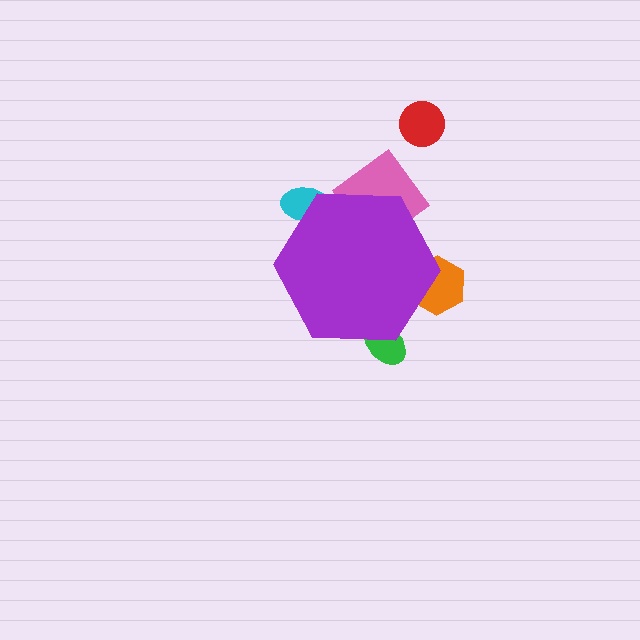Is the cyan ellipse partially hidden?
Yes, the cyan ellipse is partially hidden behind the purple hexagon.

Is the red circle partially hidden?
No, the red circle is fully visible.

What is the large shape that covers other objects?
A purple hexagon.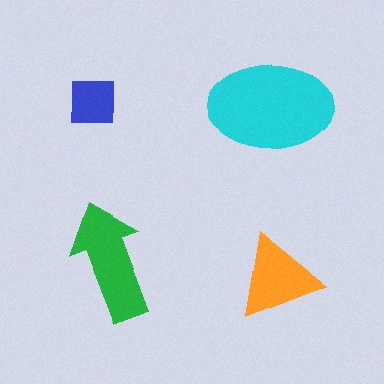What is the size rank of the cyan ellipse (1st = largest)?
1st.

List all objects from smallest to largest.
The blue square, the orange triangle, the green arrow, the cyan ellipse.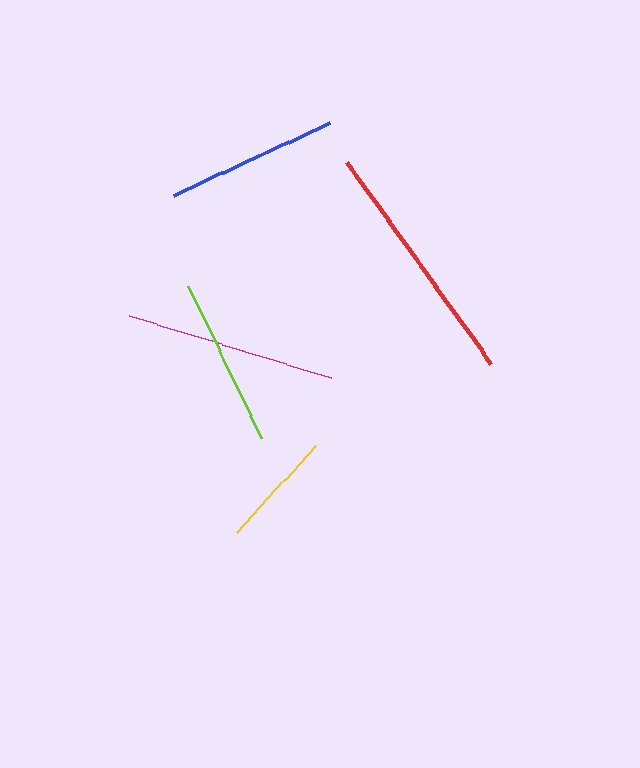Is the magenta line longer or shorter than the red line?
The red line is longer than the magenta line.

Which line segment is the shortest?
The yellow line is the shortest at approximately 118 pixels.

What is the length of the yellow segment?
The yellow segment is approximately 118 pixels long.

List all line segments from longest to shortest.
From longest to shortest: red, magenta, blue, lime, yellow.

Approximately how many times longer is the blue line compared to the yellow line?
The blue line is approximately 1.5 times the length of the yellow line.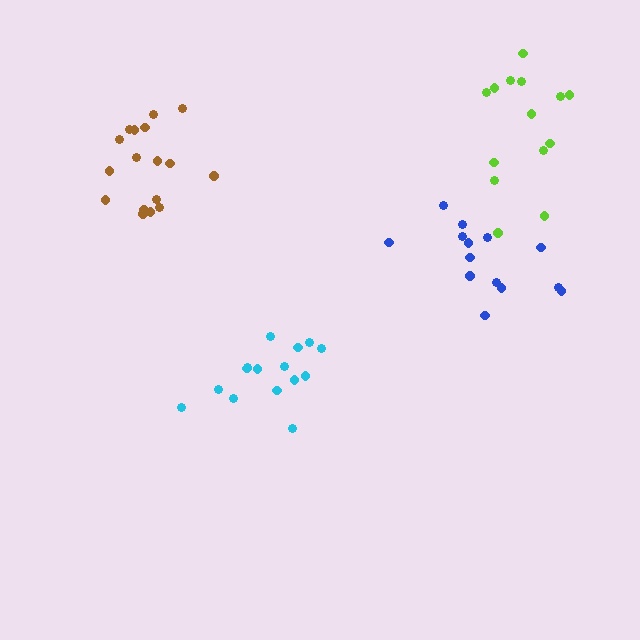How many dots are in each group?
Group 1: 14 dots, Group 2: 15 dots, Group 3: 17 dots, Group 4: 14 dots (60 total).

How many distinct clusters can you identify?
There are 4 distinct clusters.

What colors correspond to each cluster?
The clusters are colored: lime, cyan, brown, blue.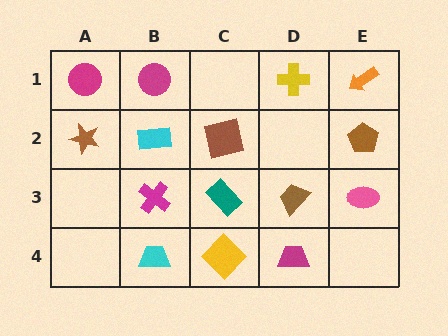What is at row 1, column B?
A magenta circle.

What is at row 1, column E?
An orange arrow.